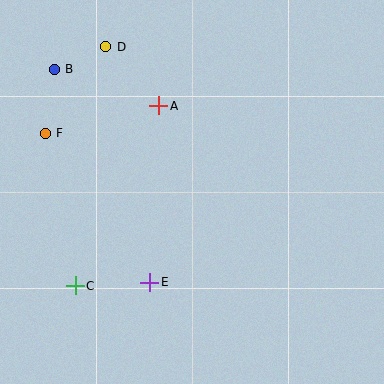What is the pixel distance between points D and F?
The distance between D and F is 106 pixels.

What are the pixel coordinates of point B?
Point B is at (54, 69).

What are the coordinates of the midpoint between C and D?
The midpoint between C and D is at (90, 166).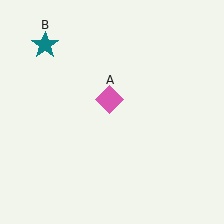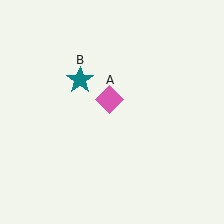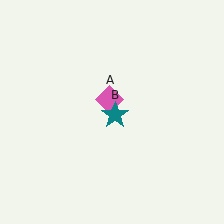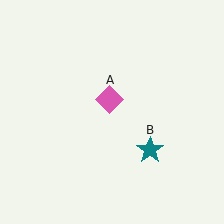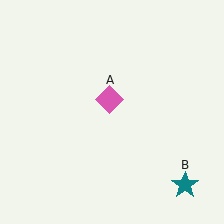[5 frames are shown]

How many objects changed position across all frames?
1 object changed position: teal star (object B).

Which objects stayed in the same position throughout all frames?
Pink diamond (object A) remained stationary.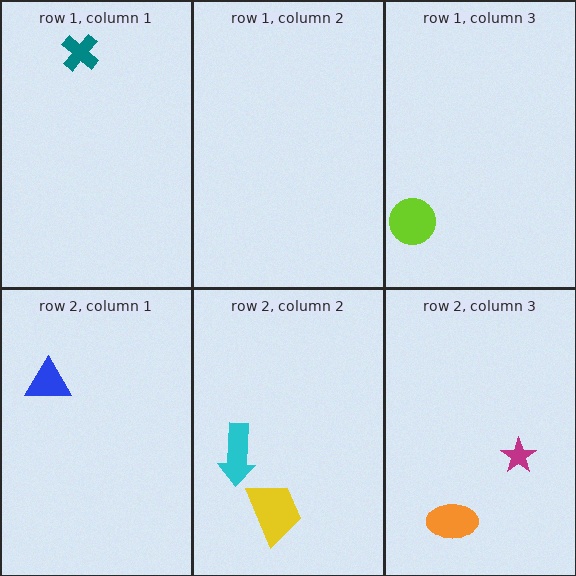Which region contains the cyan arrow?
The row 2, column 2 region.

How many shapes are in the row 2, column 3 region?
2.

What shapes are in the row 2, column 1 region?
The blue triangle.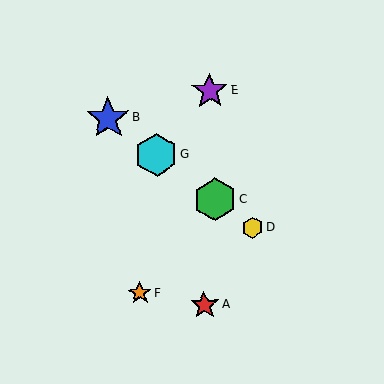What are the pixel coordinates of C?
Object C is at (215, 199).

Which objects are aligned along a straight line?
Objects B, C, D, G are aligned along a straight line.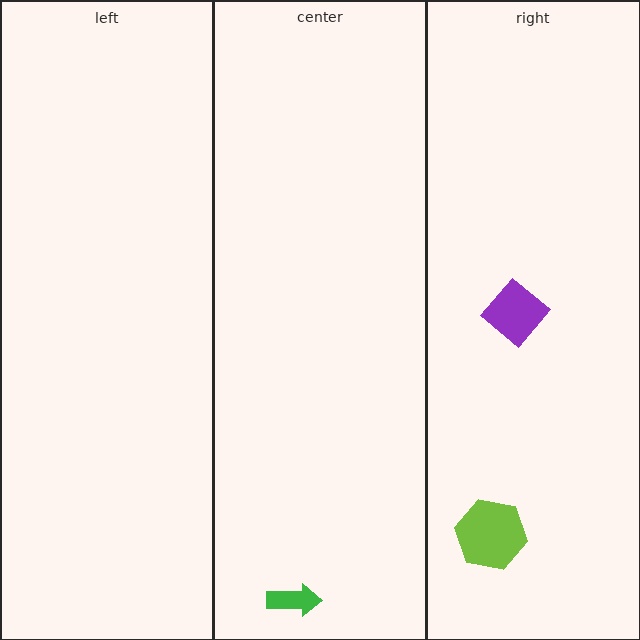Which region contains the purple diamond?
The right region.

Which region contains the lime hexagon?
The right region.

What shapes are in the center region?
The green arrow.